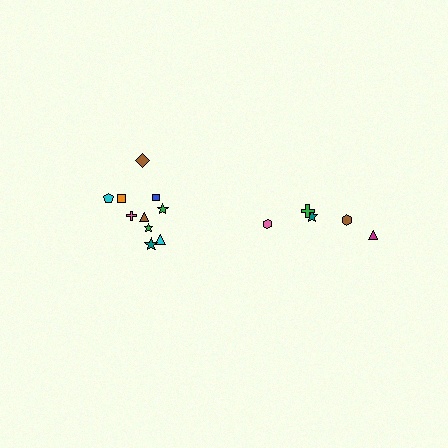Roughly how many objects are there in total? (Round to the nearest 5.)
Roughly 15 objects in total.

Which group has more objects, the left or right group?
The left group.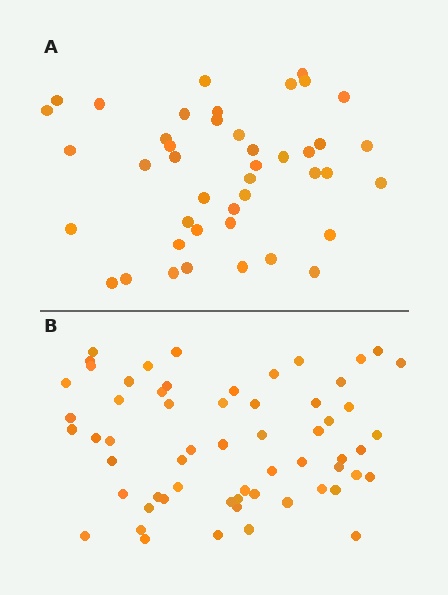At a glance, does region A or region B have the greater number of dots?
Region B (the bottom region) has more dots.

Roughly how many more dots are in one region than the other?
Region B has approximately 15 more dots than region A.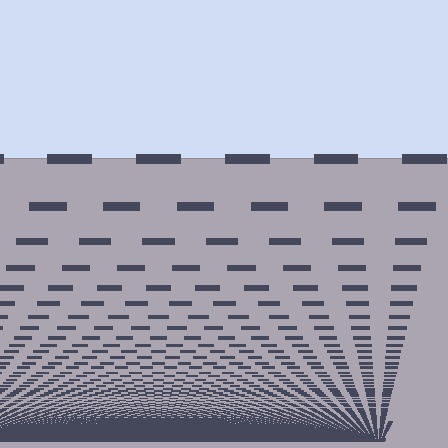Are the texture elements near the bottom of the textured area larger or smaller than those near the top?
Smaller. The gradient is inverted — elements near the bottom are smaller and denser.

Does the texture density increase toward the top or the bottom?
Density increases toward the bottom.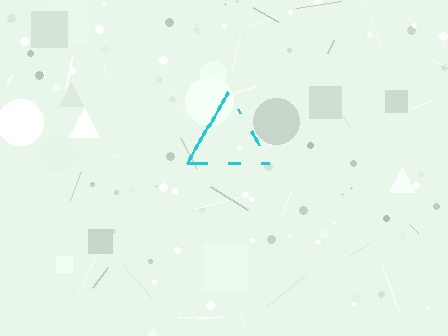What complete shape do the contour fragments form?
The contour fragments form a triangle.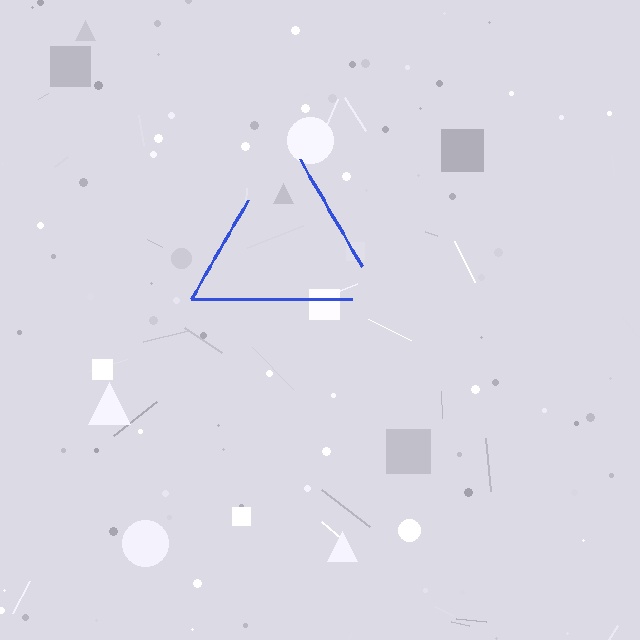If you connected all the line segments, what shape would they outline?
They would outline a triangle.